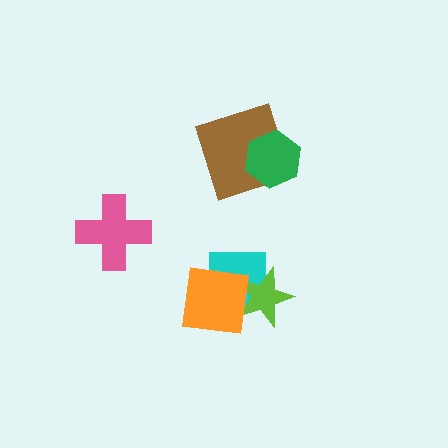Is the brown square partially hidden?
Yes, it is partially covered by another shape.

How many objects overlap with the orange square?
2 objects overlap with the orange square.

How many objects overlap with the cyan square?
2 objects overlap with the cyan square.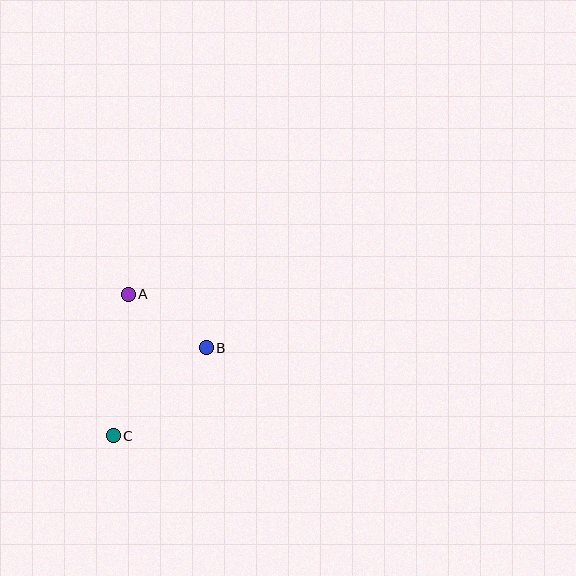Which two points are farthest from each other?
Points A and C are farthest from each other.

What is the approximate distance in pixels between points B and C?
The distance between B and C is approximately 128 pixels.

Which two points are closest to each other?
Points A and B are closest to each other.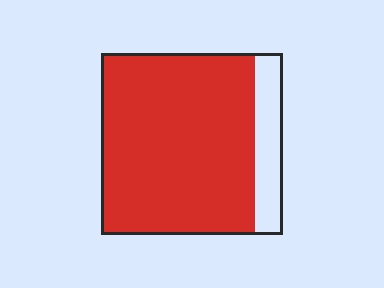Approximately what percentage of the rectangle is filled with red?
Approximately 85%.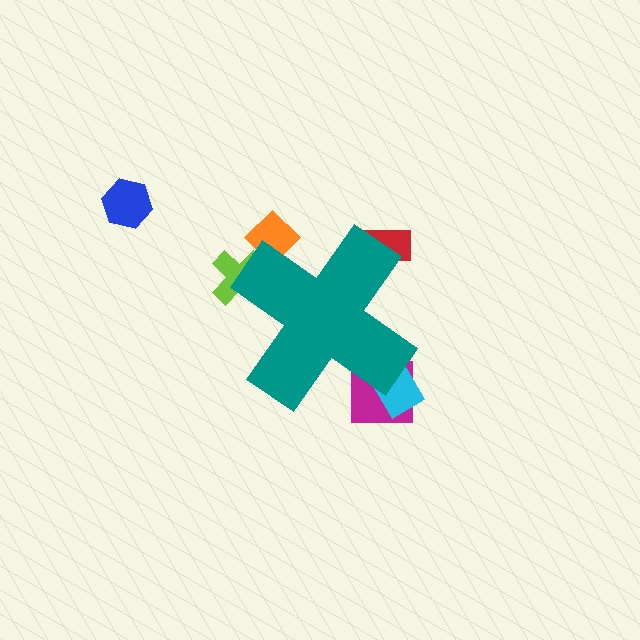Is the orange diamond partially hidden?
Yes, the orange diamond is partially hidden behind the teal cross.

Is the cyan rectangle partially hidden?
Yes, the cyan rectangle is partially hidden behind the teal cross.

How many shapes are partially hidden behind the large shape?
5 shapes are partially hidden.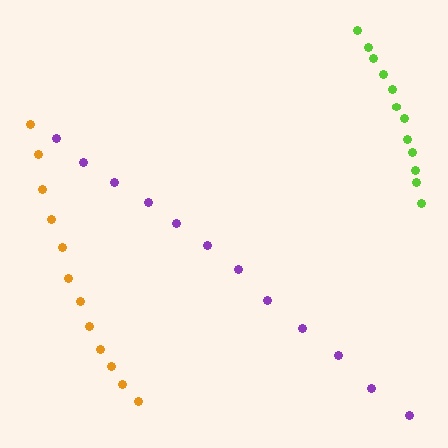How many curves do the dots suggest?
There are 3 distinct paths.